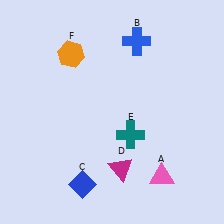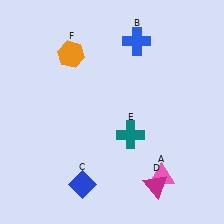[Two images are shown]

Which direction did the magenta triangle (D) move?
The magenta triangle (D) moved right.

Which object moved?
The magenta triangle (D) moved right.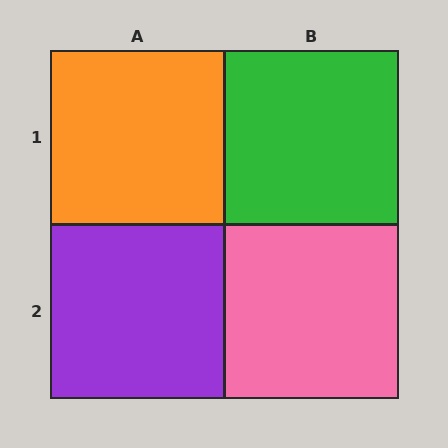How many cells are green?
1 cell is green.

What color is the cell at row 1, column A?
Orange.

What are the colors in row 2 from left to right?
Purple, pink.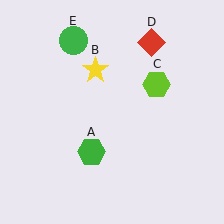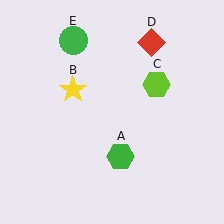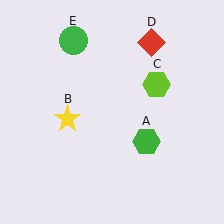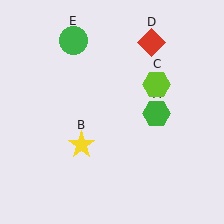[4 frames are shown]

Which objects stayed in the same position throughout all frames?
Lime hexagon (object C) and red diamond (object D) and green circle (object E) remained stationary.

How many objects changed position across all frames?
2 objects changed position: green hexagon (object A), yellow star (object B).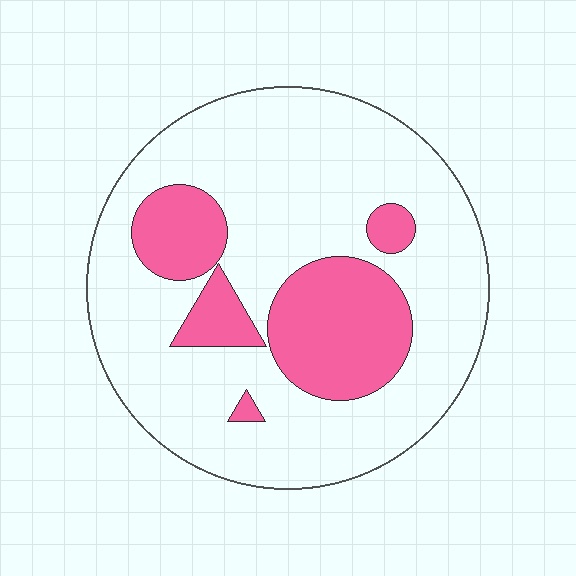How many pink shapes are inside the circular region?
5.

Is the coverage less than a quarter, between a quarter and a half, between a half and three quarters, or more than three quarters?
Less than a quarter.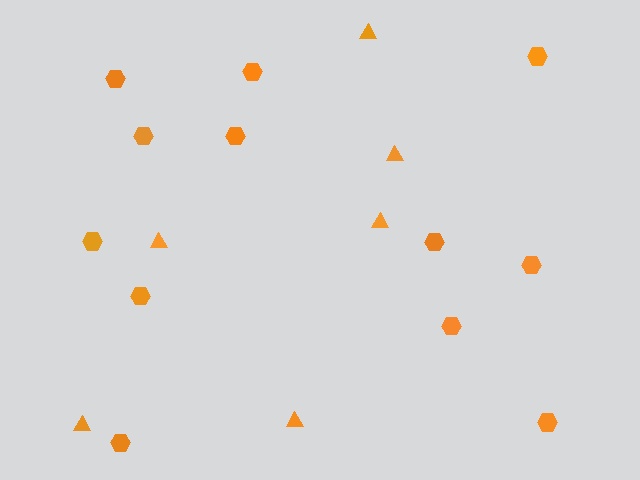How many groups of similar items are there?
There are 2 groups: one group of triangles (6) and one group of hexagons (12).